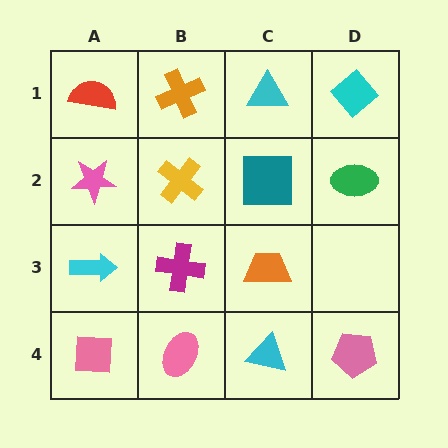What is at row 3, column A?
A cyan arrow.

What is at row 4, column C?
A cyan triangle.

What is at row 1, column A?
A red semicircle.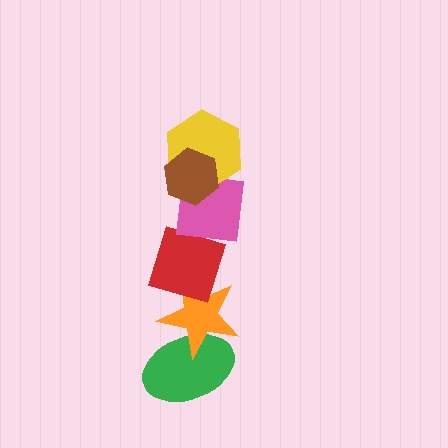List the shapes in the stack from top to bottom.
From top to bottom: the brown hexagon, the yellow hexagon, the pink square, the red diamond, the orange star, the green ellipse.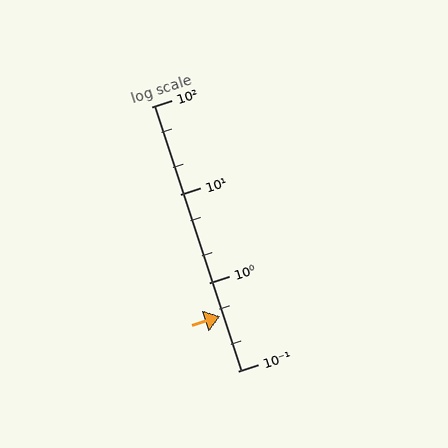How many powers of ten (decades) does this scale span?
The scale spans 3 decades, from 0.1 to 100.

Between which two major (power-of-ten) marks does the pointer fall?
The pointer is between 0.1 and 1.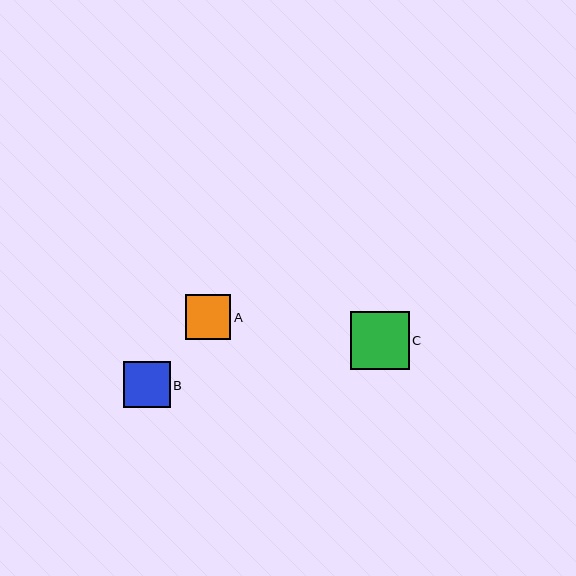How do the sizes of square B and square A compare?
Square B and square A are approximately the same size.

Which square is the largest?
Square C is the largest with a size of approximately 59 pixels.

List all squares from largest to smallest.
From largest to smallest: C, B, A.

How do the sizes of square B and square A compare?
Square B and square A are approximately the same size.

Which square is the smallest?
Square A is the smallest with a size of approximately 45 pixels.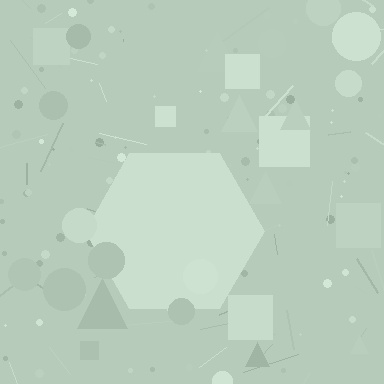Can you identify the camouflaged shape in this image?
The camouflaged shape is a hexagon.